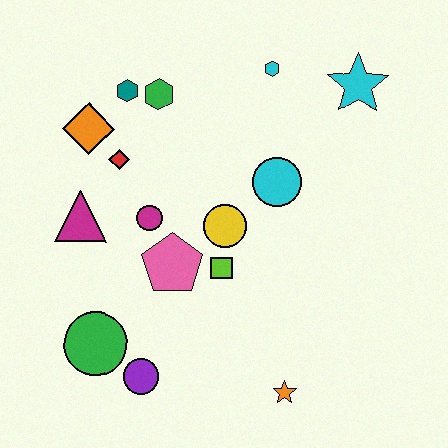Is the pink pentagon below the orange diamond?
Yes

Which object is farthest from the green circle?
The cyan star is farthest from the green circle.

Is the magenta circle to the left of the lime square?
Yes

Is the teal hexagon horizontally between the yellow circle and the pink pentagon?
No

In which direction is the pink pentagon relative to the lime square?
The pink pentagon is to the left of the lime square.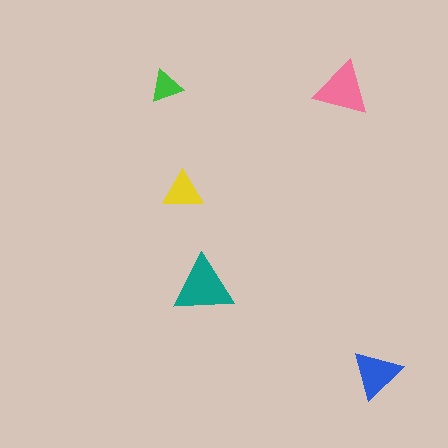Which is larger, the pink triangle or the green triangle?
The pink one.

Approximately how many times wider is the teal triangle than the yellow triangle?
About 1.5 times wider.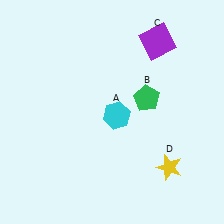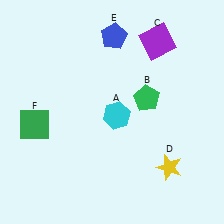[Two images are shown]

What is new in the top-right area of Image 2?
A blue pentagon (E) was added in the top-right area of Image 2.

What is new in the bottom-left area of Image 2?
A green square (F) was added in the bottom-left area of Image 2.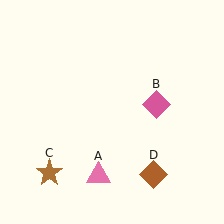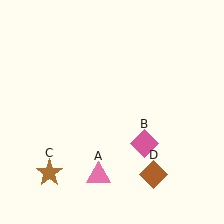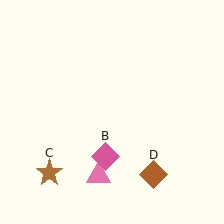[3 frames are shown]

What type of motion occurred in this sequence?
The pink diamond (object B) rotated clockwise around the center of the scene.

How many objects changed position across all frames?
1 object changed position: pink diamond (object B).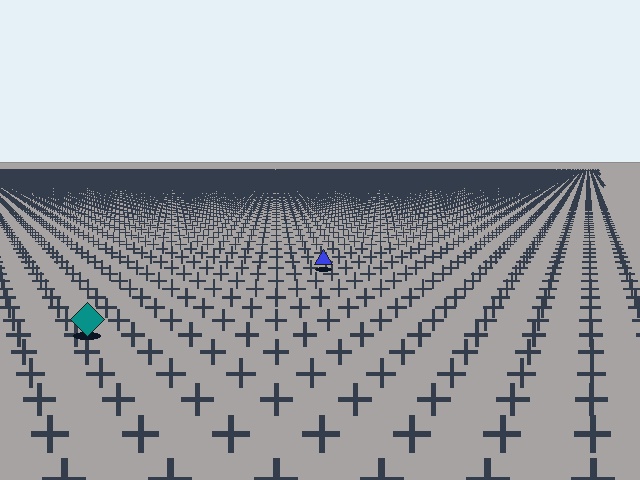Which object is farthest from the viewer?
The blue triangle is farthest from the viewer. It appears smaller and the ground texture around it is denser.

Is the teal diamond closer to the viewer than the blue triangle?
Yes. The teal diamond is closer — you can tell from the texture gradient: the ground texture is coarser near it.